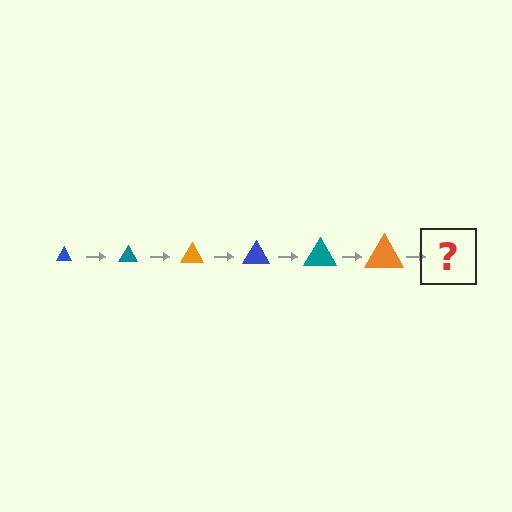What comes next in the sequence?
The next element should be a blue triangle, larger than the previous one.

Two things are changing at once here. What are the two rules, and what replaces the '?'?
The two rules are that the triangle grows larger each step and the color cycles through blue, teal, and orange. The '?' should be a blue triangle, larger than the previous one.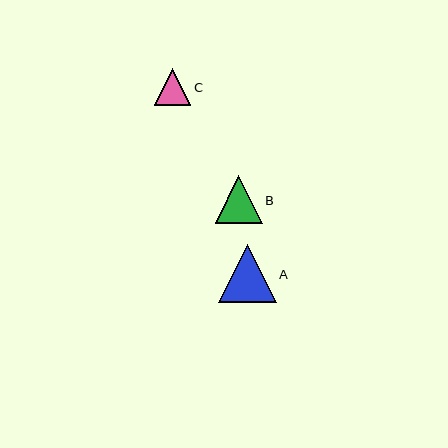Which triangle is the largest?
Triangle A is the largest with a size of approximately 58 pixels.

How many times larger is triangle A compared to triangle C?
Triangle A is approximately 1.6 times the size of triangle C.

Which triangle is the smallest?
Triangle C is the smallest with a size of approximately 36 pixels.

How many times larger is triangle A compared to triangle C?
Triangle A is approximately 1.6 times the size of triangle C.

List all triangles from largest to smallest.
From largest to smallest: A, B, C.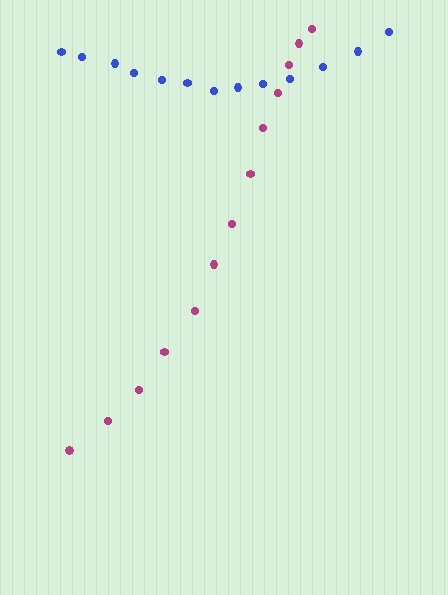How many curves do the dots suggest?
There are 2 distinct paths.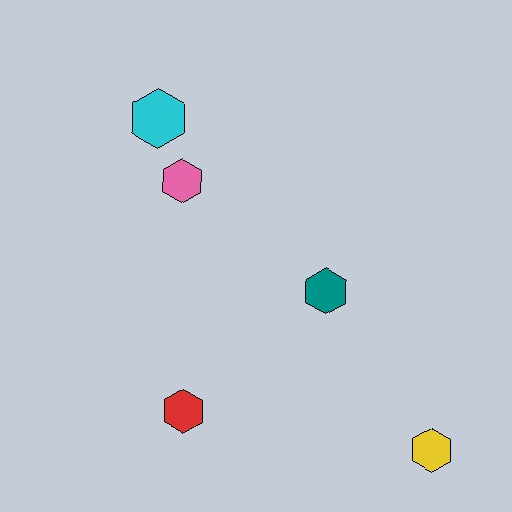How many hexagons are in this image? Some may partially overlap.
There are 5 hexagons.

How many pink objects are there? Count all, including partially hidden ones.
There is 1 pink object.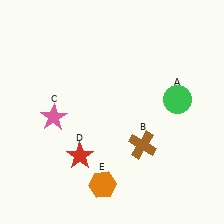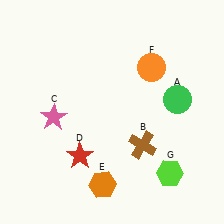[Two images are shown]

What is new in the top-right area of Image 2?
An orange circle (F) was added in the top-right area of Image 2.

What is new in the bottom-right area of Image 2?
A lime hexagon (G) was added in the bottom-right area of Image 2.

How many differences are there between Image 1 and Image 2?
There are 2 differences between the two images.